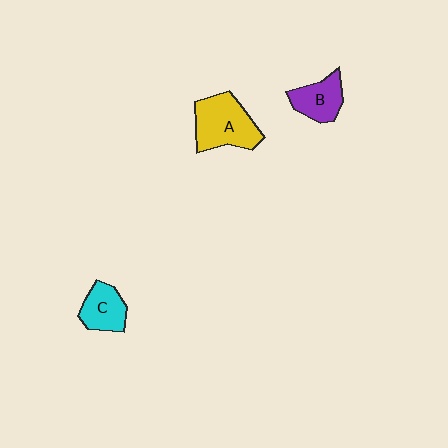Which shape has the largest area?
Shape A (yellow).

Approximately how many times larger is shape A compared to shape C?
Approximately 1.6 times.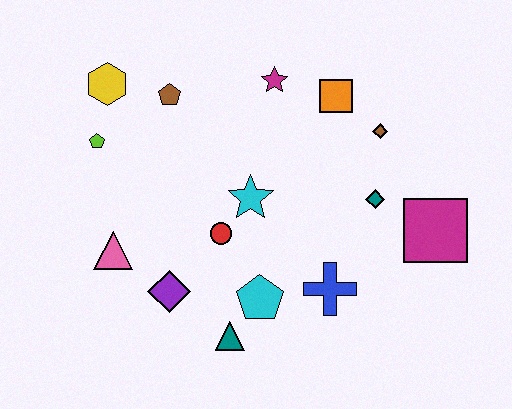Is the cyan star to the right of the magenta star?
No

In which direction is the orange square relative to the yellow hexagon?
The orange square is to the right of the yellow hexagon.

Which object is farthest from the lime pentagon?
The magenta square is farthest from the lime pentagon.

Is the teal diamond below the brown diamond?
Yes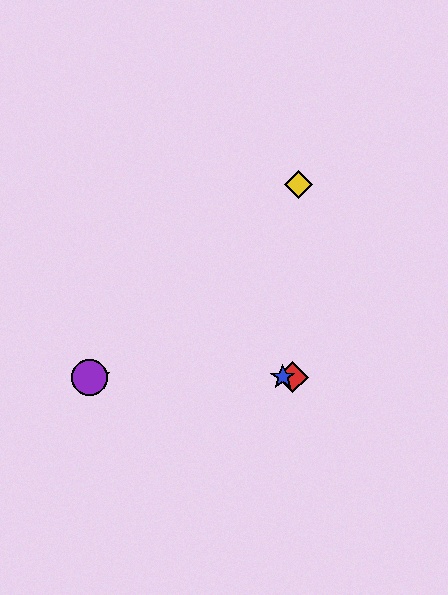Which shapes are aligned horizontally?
The red diamond, the blue star, the green star, the purple circle are aligned horizontally.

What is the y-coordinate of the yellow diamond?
The yellow diamond is at y≈184.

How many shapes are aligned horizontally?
4 shapes (the red diamond, the blue star, the green star, the purple circle) are aligned horizontally.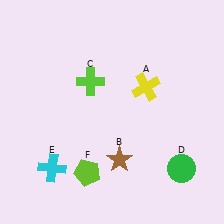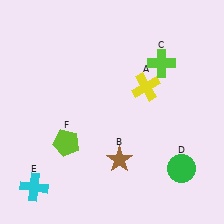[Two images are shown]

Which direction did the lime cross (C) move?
The lime cross (C) moved right.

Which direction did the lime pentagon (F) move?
The lime pentagon (F) moved up.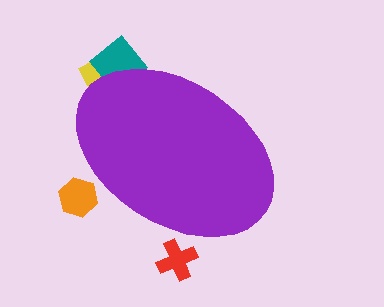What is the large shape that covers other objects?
A purple ellipse.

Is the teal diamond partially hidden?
Yes, the teal diamond is partially hidden behind the purple ellipse.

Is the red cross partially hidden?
Yes, the red cross is partially hidden behind the purple ellipse.